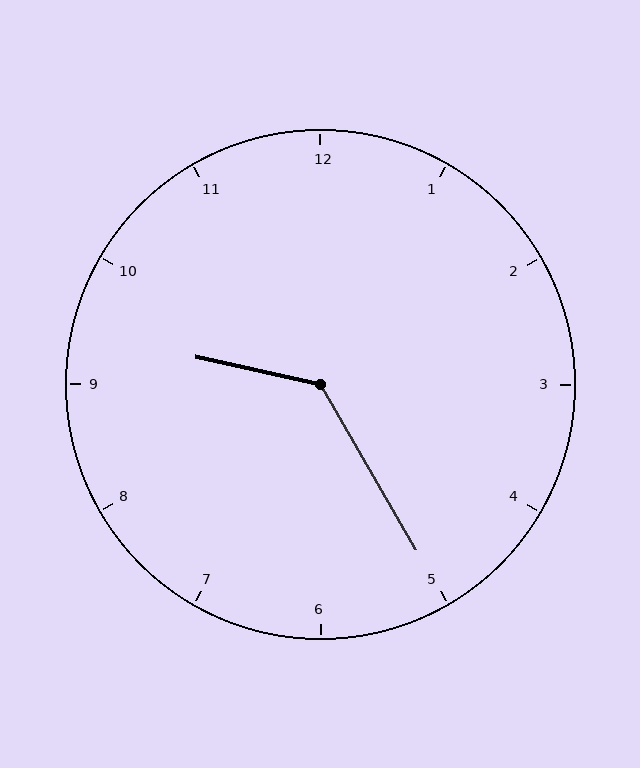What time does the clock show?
9:25.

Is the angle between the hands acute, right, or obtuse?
It is obtuse.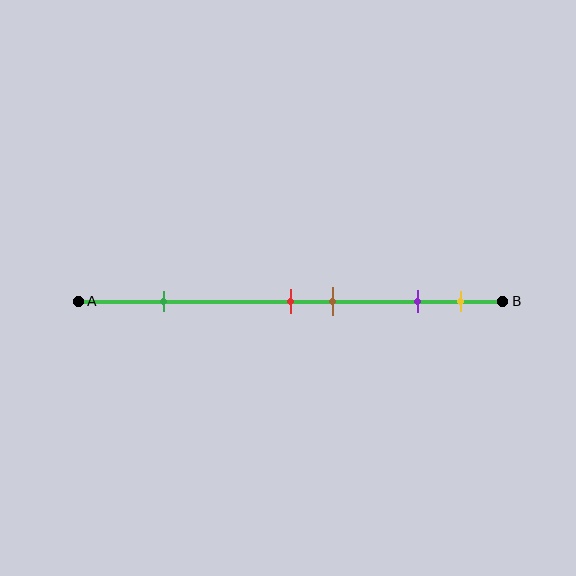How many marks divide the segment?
There are 5 marks dividing the segment.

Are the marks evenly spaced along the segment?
No, the marks are not evenly spaced.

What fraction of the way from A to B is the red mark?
The red mark is approximately 50% (0.5) of the way from A to B.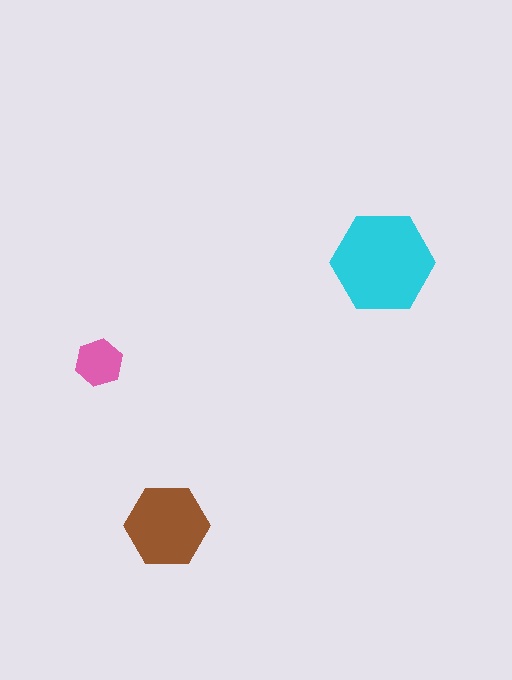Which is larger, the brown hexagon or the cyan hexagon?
The cyan one.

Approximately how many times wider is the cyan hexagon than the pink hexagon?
About 2 times wider.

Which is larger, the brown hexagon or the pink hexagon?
The brown one.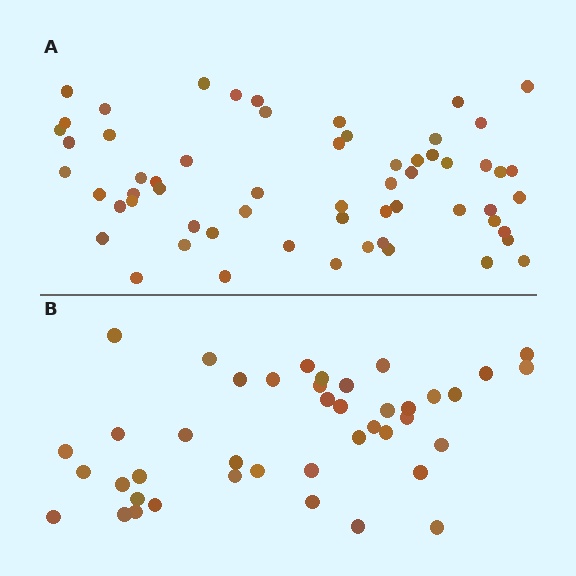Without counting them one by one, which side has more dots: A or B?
Region A (the top region) has more dots.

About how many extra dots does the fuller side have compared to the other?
Region A has approximately 20 more dots than region B.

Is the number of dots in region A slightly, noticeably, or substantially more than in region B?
Region A has noticeably more, but not dramatically so. The ratio is roughly 1.4 to 1.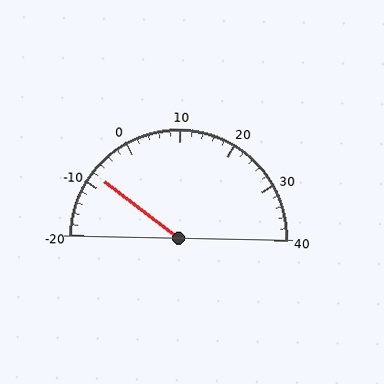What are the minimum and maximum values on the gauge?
The gauge ranges from -20 to 40.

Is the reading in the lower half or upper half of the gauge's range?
The reading is in the lower half of the range (-20 to 40).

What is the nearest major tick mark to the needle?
The nearest major tick mark is -10.